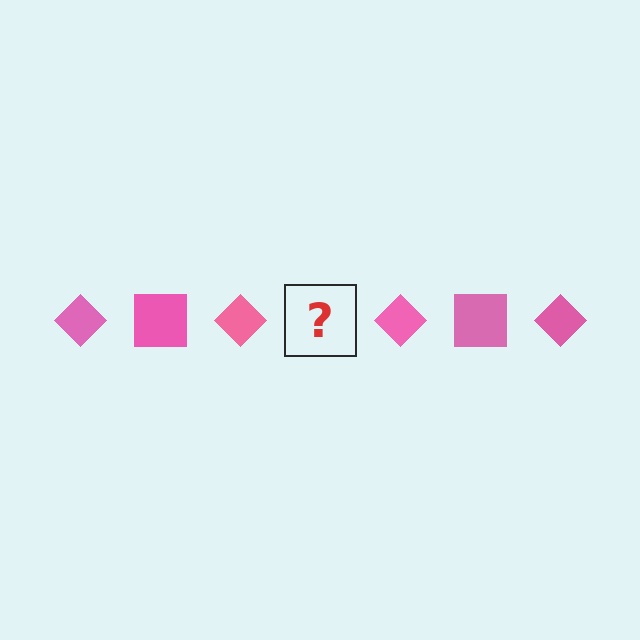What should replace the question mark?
The question mark should be replaced with a pink square.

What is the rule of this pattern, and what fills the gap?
The rule is that the pattern cycles through diamond, square shapes in pink. The gap should be filled with a pink square.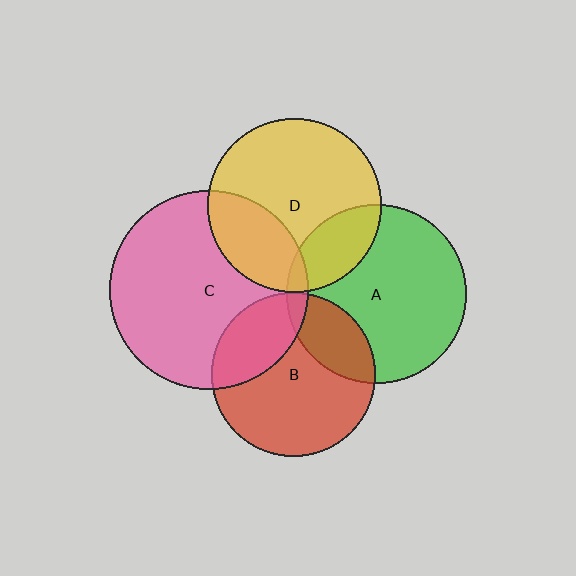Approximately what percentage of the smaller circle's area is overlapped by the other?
Approximately 30%.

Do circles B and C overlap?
Yes.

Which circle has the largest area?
Circle C (pink).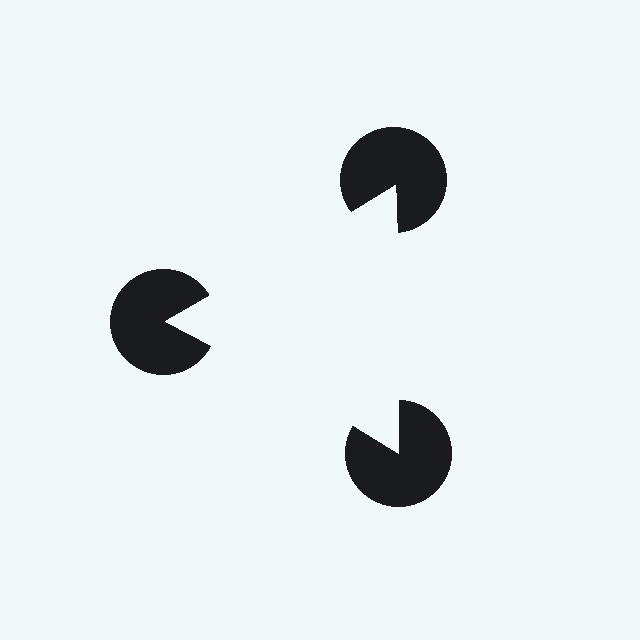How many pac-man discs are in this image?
There are 3 — one at each vertex of the illusory triangle.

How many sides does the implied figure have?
3 sides.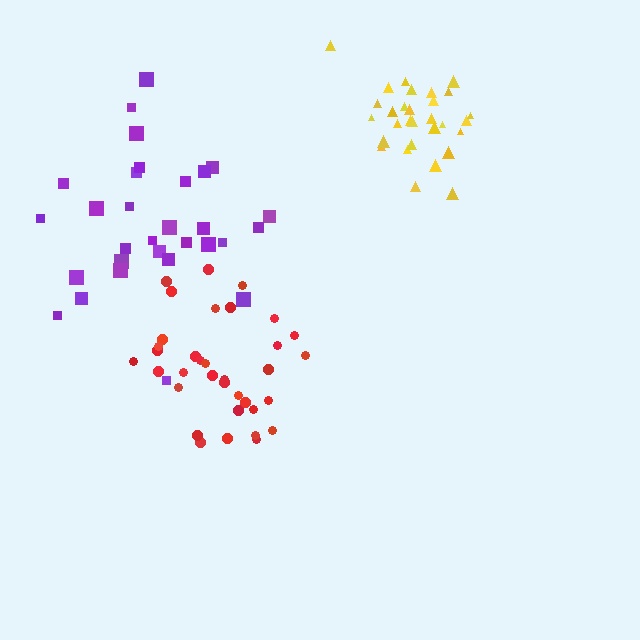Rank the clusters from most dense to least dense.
yellow, red, purple.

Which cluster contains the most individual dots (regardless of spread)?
Red (35).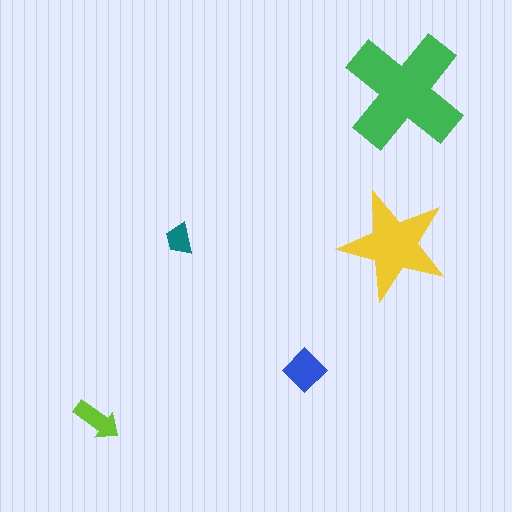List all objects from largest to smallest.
The green cross, the yellow star, the blue diamond, the lime arrow, the teal trapezoid.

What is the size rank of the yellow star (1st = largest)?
2nd.